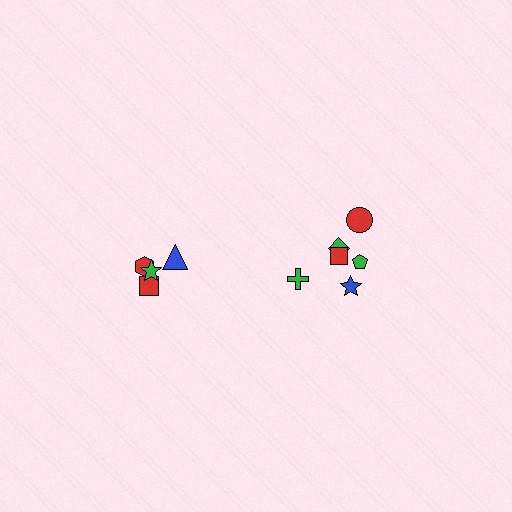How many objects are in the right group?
There are 6 objects.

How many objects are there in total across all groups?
There are 10 objects.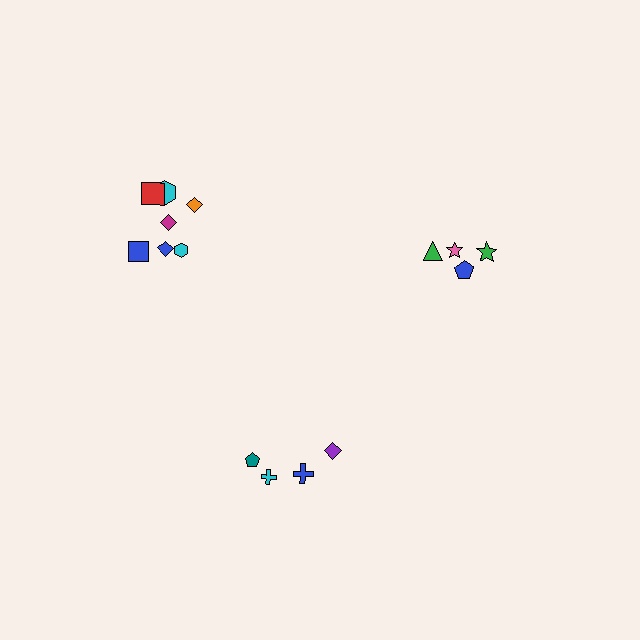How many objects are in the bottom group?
There are 4 objects.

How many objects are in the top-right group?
There are 4 objects.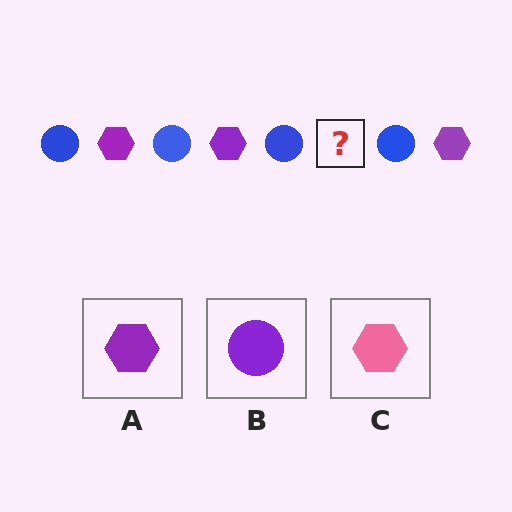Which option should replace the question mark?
Option A.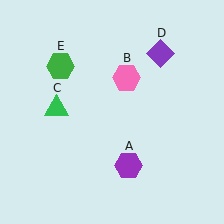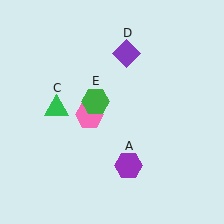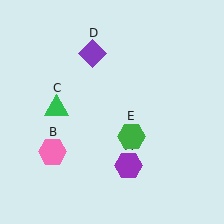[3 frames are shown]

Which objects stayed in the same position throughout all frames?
Purple hexagon (object A) and green triangle (object C) remained stationary.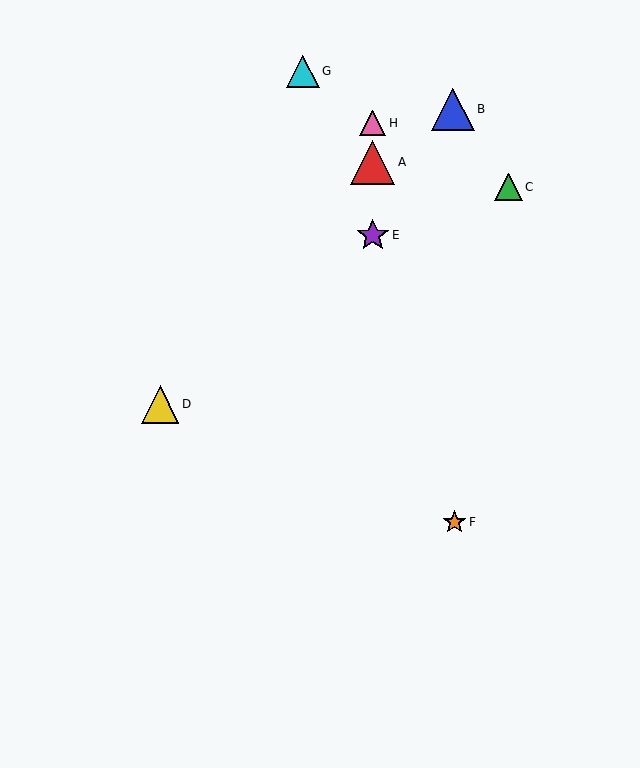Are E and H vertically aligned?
Yes, both are at x≈373.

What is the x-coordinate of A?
Object A is at x≈373.